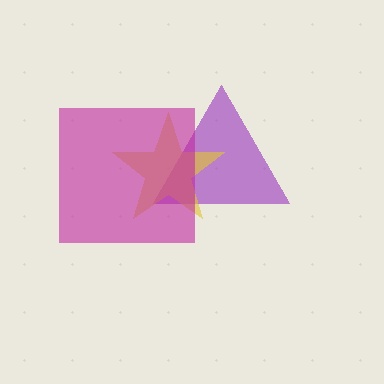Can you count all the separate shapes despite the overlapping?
Yes, there are 3 separate shapes.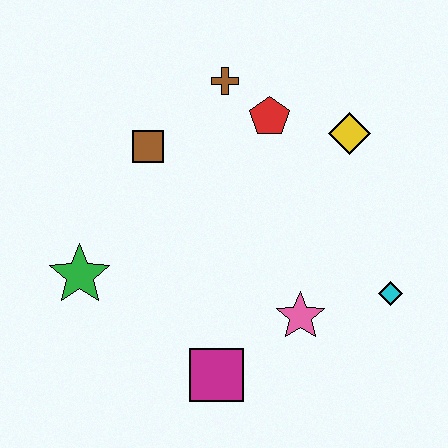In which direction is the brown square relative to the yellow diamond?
The brown square is to the left of the yellow diamond.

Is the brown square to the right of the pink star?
No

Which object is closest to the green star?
The brown square is closest to the green star.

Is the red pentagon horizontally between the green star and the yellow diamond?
Yes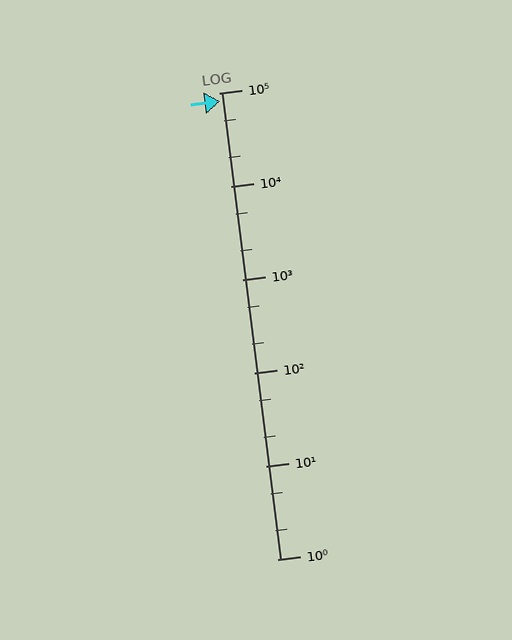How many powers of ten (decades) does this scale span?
The scale spans 5 decades, from 1 to 100000.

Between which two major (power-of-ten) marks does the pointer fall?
The pointer is between 10000 and 100000.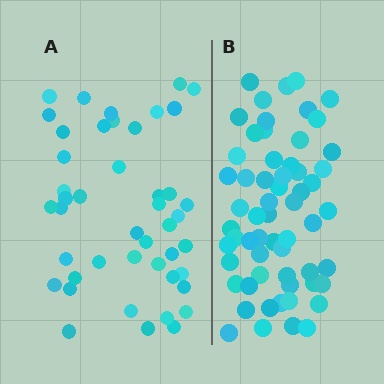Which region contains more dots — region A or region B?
Region B (the right region) has more dots.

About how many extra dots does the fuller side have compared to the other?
Region B has approximately 15 more dots than region A.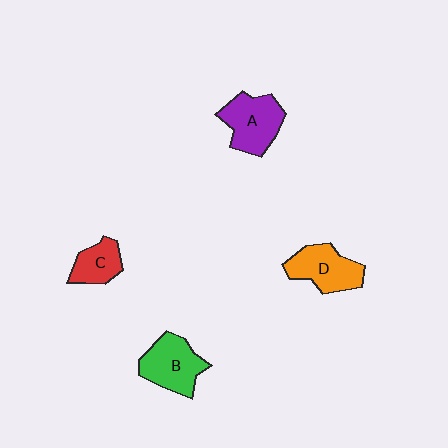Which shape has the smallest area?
Shape C (red).